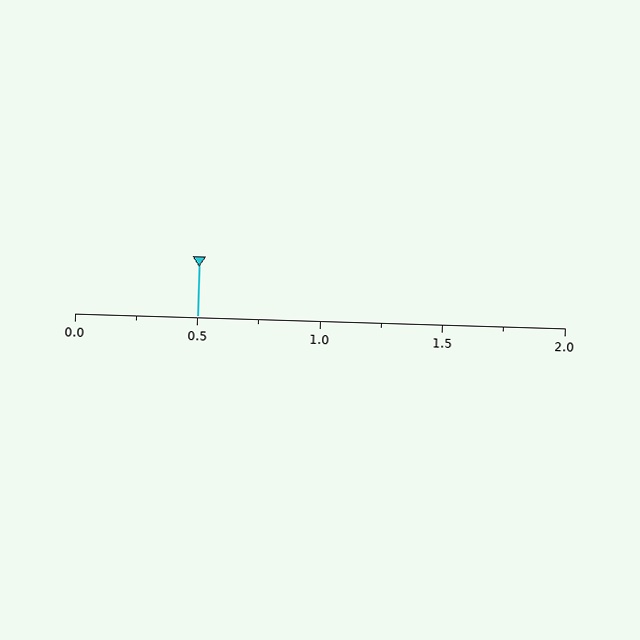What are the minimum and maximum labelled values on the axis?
The axis runs from 0.0 to 2.0.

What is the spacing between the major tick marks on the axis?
The major ticks are spaced 0.5 apart.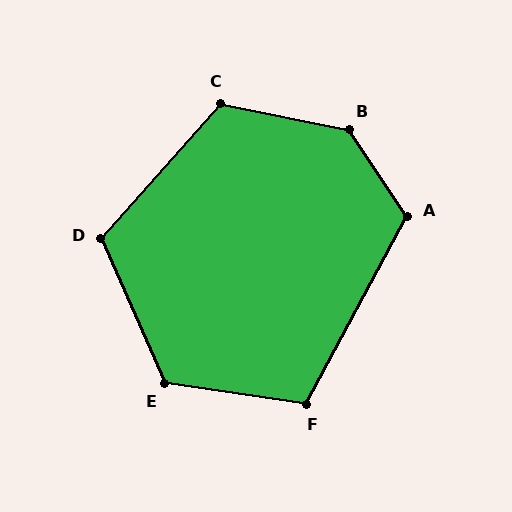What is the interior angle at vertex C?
Approximately 120 degrees (obtuse).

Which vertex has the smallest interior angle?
F, at approximately 110 degrees.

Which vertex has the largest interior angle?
B, at approximately 136 degrees.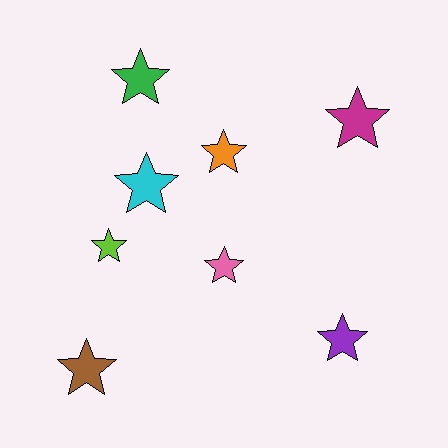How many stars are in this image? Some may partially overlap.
There are 8 stars.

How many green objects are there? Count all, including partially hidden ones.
There is 1 green object.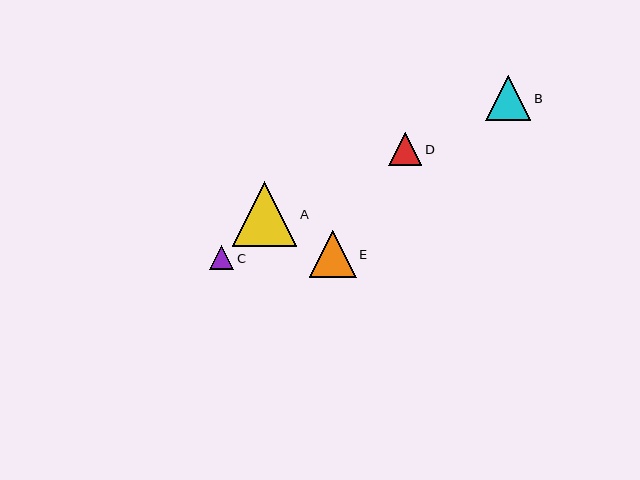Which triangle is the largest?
Triangle A is the largest with a size of approximately 65 pixels.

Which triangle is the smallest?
Triangle C is the smallest with a size of approximately 24 pixels.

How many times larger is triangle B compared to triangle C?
Triangle B is approximately 1.9 times the size of triangle C.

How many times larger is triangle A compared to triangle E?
Triangle A is approximately 1.4 times the size of triangle E.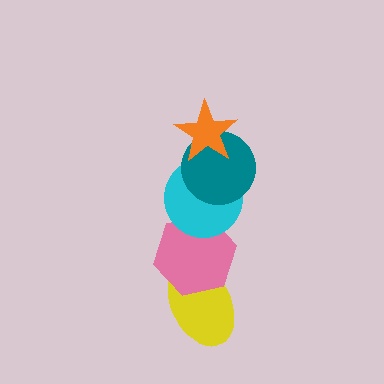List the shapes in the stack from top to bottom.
From top to bottom: the orange star, the teal circle, the cyan circle, the pink hexagon, the yellow ellipse.